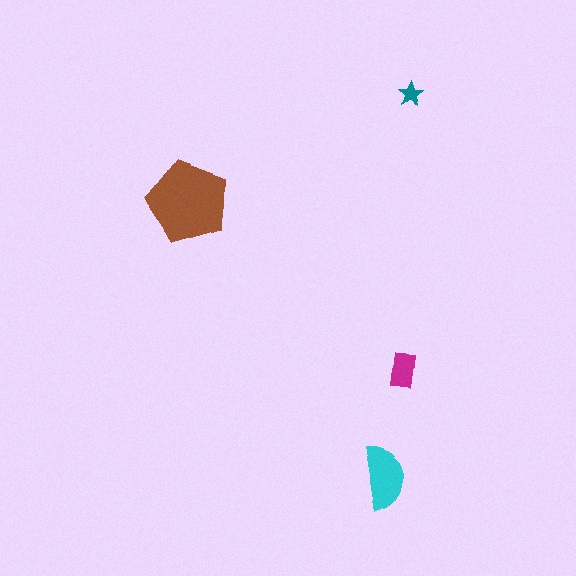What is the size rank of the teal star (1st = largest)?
4th.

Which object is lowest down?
The cyan semicircle is bottommost.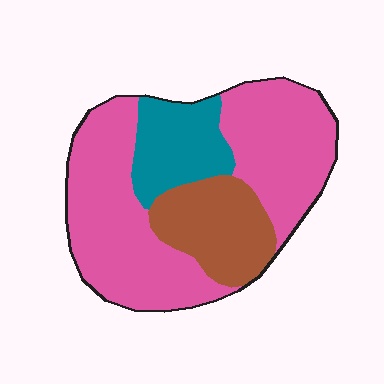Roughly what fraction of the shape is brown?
Brown covers around 20% of the shape.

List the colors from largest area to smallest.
From largest to smallest: pink, brown, teal.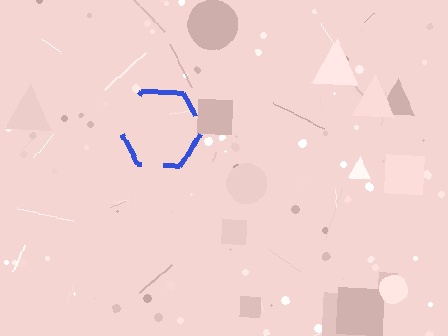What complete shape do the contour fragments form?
The contour fragments form a hexagon.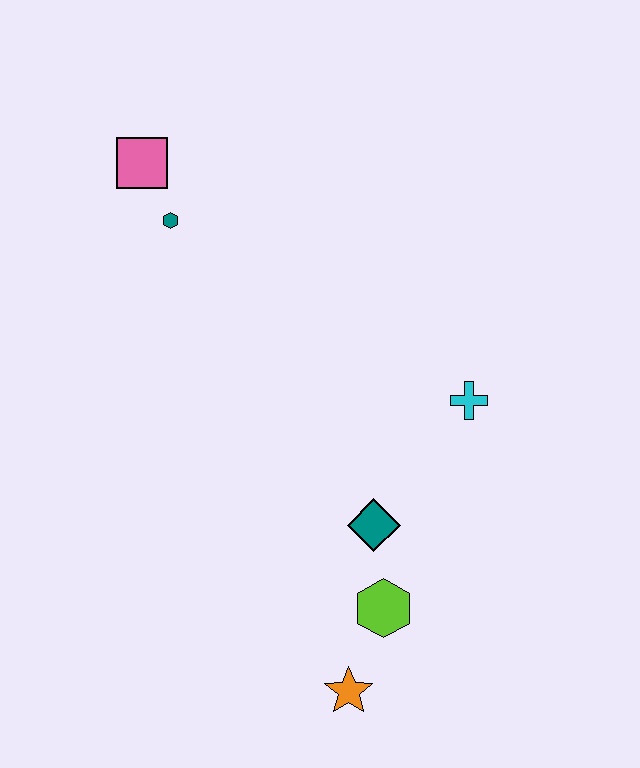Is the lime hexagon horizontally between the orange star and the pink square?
No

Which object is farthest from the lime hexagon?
The pink square is farthest from the lime hexagon.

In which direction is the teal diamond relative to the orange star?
The teal diamond is above the orange star.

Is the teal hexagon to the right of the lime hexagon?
No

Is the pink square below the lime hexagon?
No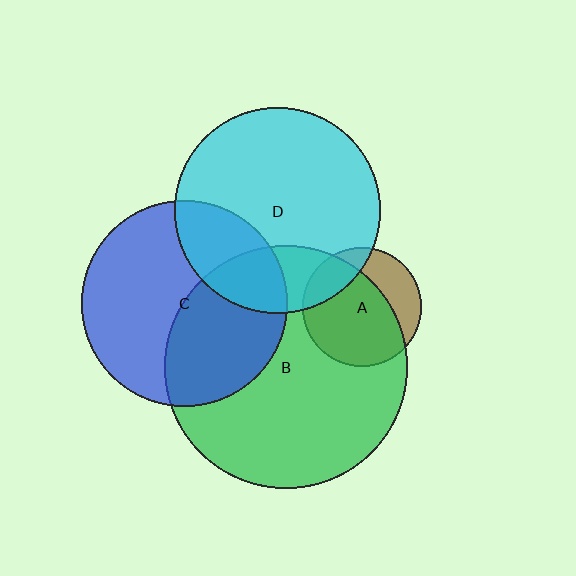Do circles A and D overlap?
Yes.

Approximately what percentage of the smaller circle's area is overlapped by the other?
Approximately 20%.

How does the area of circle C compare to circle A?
Approximately 3.0 times.